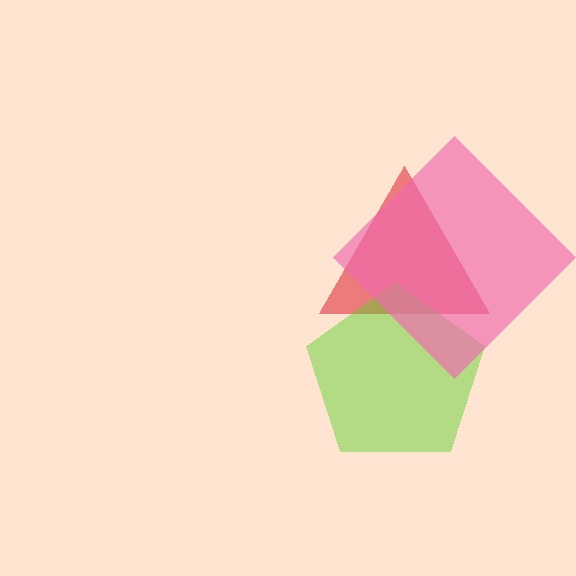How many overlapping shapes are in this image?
There are 3 overlapping shapes in the image.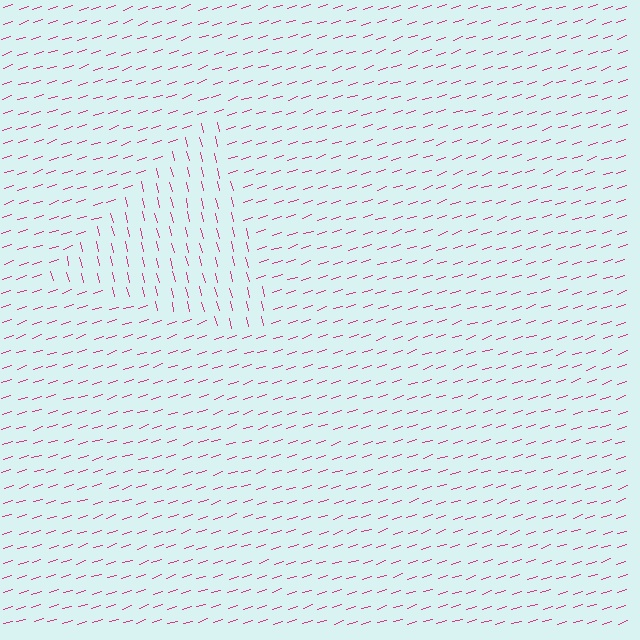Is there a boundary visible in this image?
Yes, there is a texture boundary formed by a change in line orientation.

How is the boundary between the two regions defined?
The boundary is defined purely by a change in line orientation (approximately 86 degrees difference). All lines are the same color and thickness.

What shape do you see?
I see a triangle.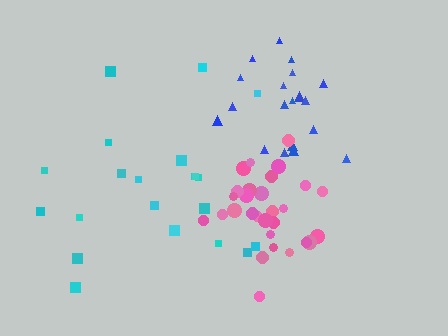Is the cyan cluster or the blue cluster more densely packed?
Blue.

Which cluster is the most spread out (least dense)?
Cyan.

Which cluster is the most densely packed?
Pink.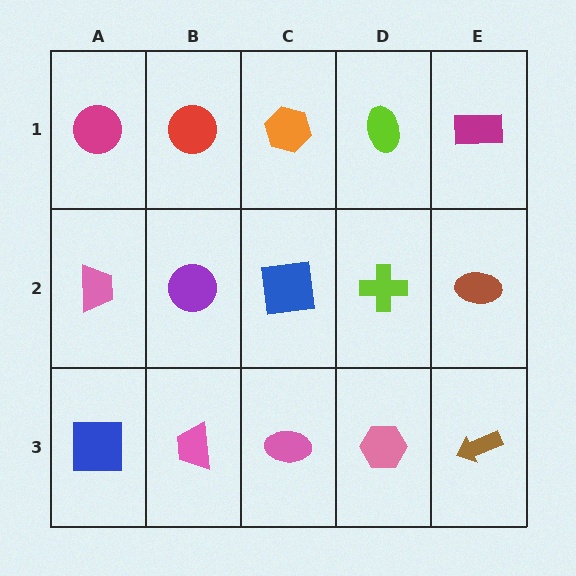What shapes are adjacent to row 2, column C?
An orange hexagon (row 1, column C), a pink ellipse (row 3, column C), a purple circle (row 2, column B), a lime cross (row 2, column D).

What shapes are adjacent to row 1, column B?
A purple circle (row 2, column B), a magenta circle (row 1, column A), an orange hexagon (row 1, column C).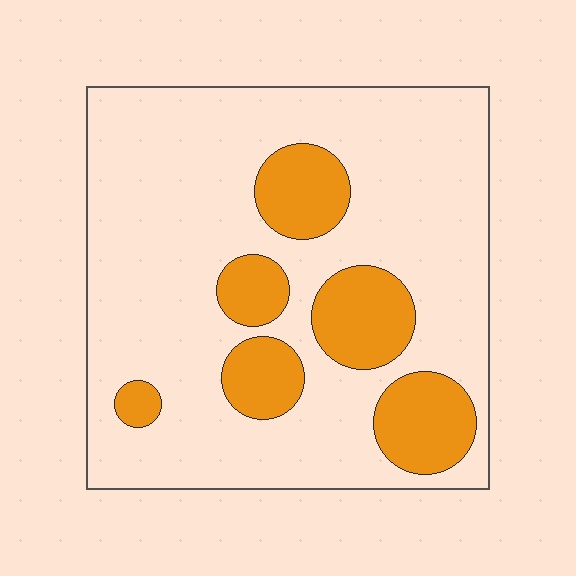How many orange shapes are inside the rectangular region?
6.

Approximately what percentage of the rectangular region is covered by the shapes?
Approximately 20%.